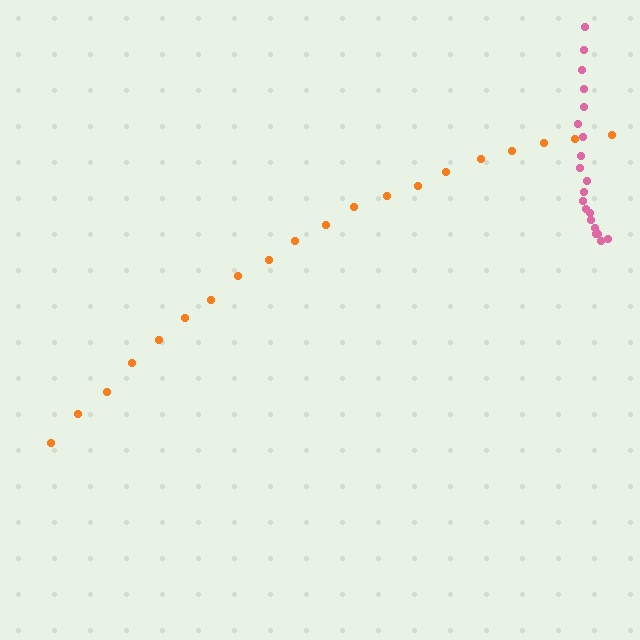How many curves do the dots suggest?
There are 2 distinct paths.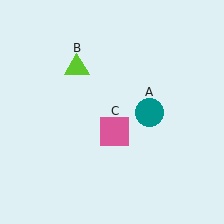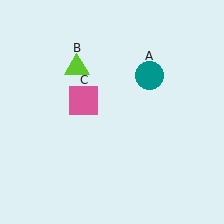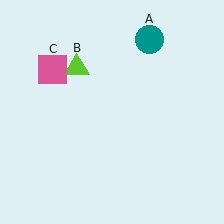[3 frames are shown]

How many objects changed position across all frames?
2 objects changed position: teal circle (object A), pink square (object C).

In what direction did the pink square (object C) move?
The pink square (object C) moved up and to the left.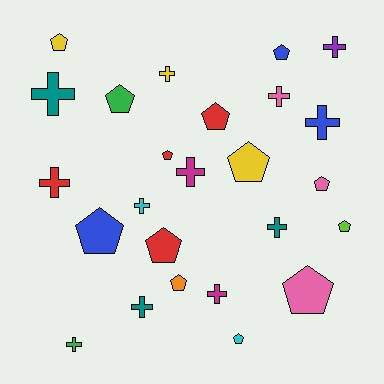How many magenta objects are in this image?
There are 2 magenta objects.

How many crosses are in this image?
There are 12 crosses.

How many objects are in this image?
There are 25 objects.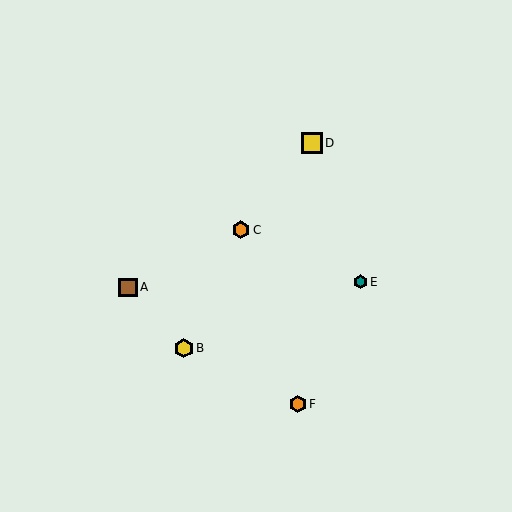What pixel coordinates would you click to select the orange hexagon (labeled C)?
Click at (241, 230) to select the orange hexagon C.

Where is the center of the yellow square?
The center of the yellow square is at (312, 143).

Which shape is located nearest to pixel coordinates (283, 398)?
The orange hexagon (labeled F) at (298, 404) is nearest to that location.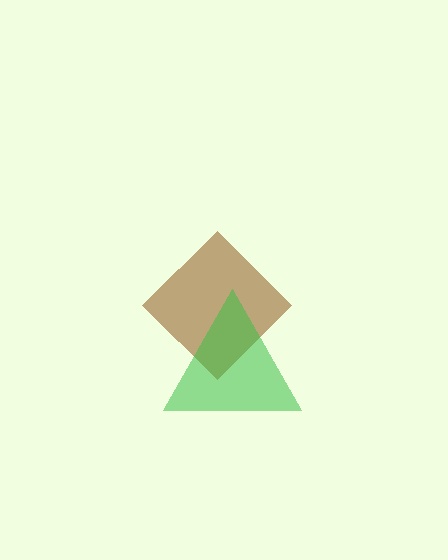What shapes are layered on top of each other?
The layered shapes are: a brown diamond, a green triangle.